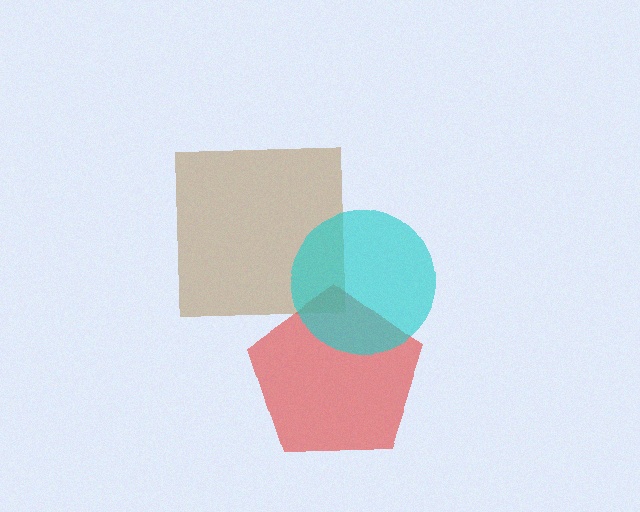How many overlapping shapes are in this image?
There are 3 overlapping shapes in the image.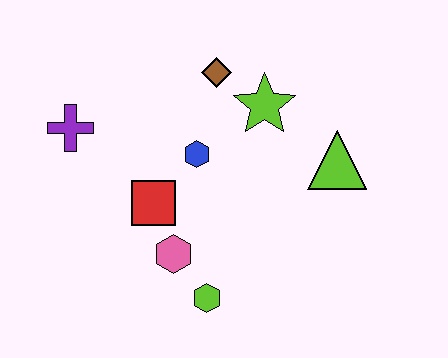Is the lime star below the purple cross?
No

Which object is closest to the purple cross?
The red square is closest to the purple cross.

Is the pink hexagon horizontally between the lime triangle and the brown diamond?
No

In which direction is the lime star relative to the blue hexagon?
The lime star is to the right of the blue hexagon.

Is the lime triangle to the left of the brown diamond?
No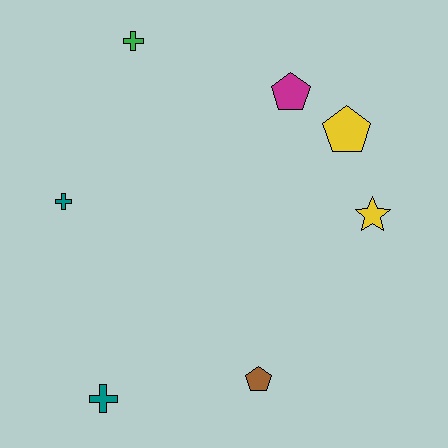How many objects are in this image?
There are 7 objects.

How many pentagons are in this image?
There are 3 pentagons.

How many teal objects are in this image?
There are 2 teal objects.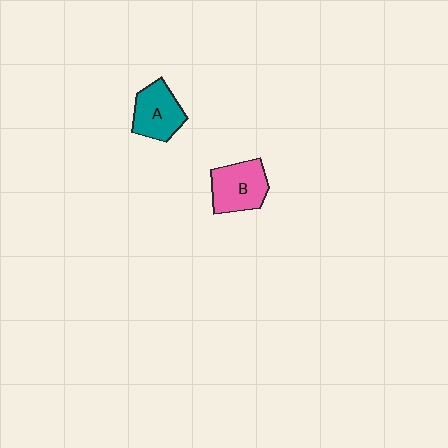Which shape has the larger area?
Shape B (pink).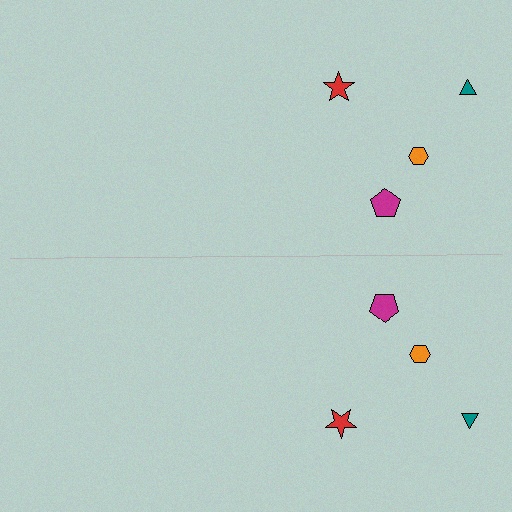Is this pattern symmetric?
Yes, this pattern has bilateral (reflection) symmetry.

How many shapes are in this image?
There are 8 shapes in this image.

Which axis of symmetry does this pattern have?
The pattern has a horizontal axis of symmetry running through the center of the image.